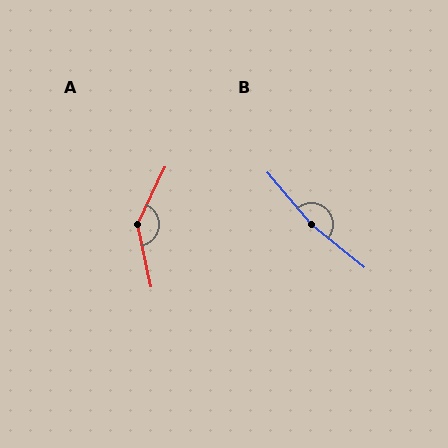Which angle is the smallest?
A, at approximately 142 degrees.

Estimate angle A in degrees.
Approximately 142 degrees.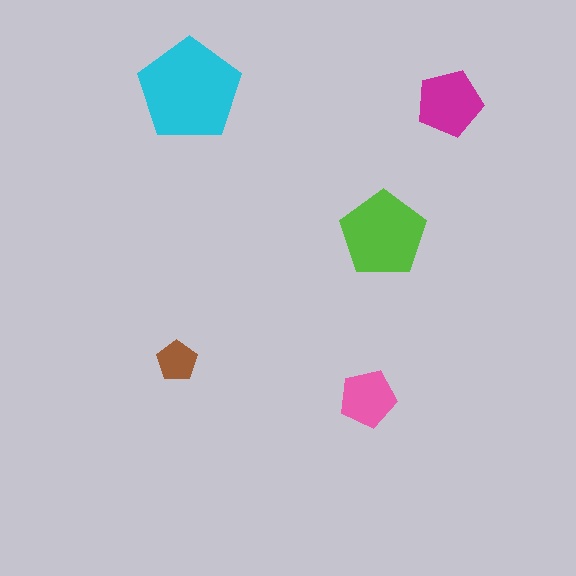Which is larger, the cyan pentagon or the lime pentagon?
The cyan one.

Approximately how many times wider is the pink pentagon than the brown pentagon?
About 1.5 times wider.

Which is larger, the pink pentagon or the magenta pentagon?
The magenta one.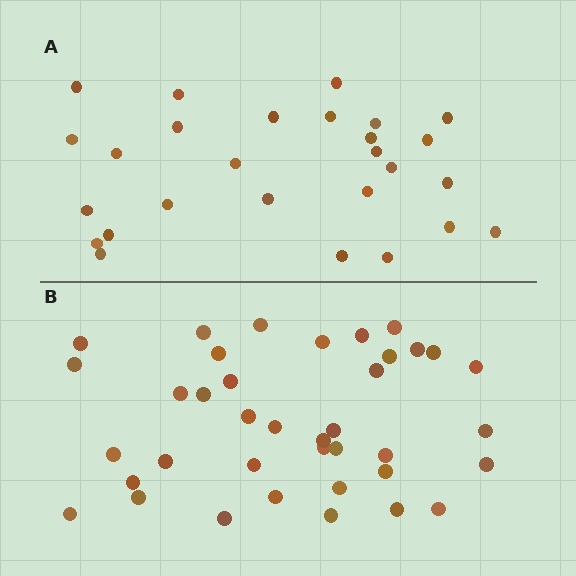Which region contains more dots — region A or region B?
Region B (the bottom region) has more dots.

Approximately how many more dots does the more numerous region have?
Region B has roughly 12 or so more dots than region A.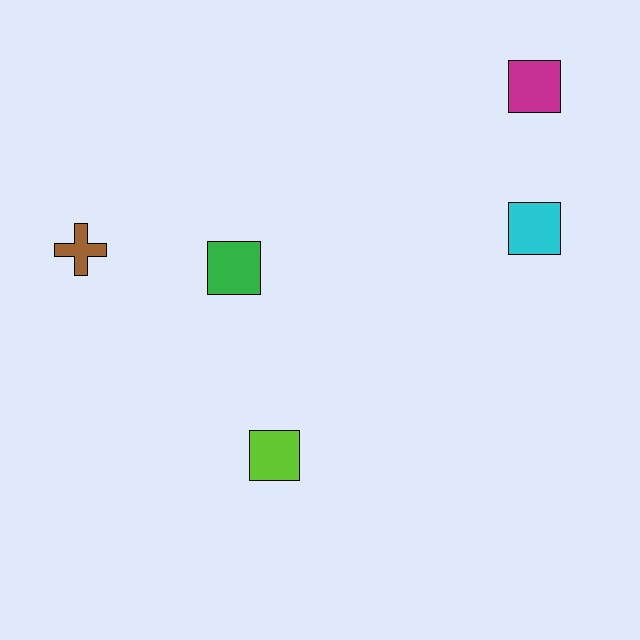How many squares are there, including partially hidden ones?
There are 4 squares.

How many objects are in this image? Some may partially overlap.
There are 5 objects.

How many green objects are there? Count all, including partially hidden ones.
There is 1 green object.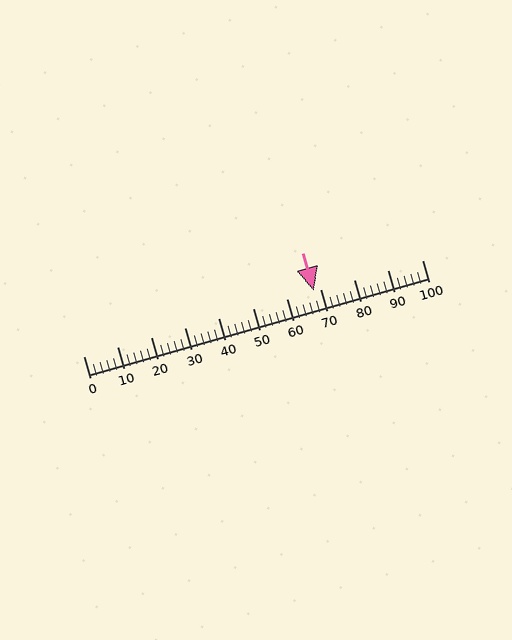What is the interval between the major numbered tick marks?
The major tick marks are spaced 10 units apart.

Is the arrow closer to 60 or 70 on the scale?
The arrow is closer to 70.